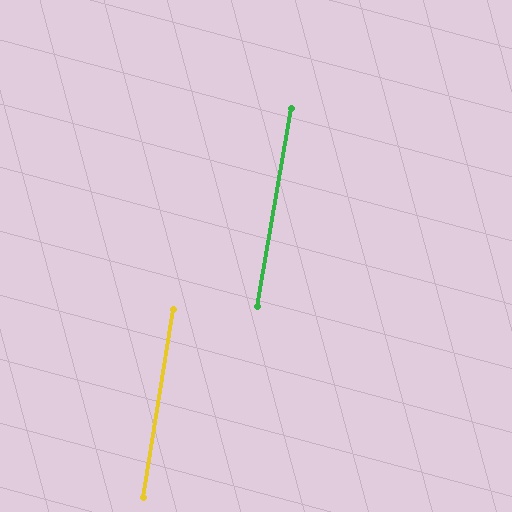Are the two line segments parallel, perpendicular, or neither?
Parallel — their directions differ by only 0.6°.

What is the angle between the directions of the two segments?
Approximately 1 degree.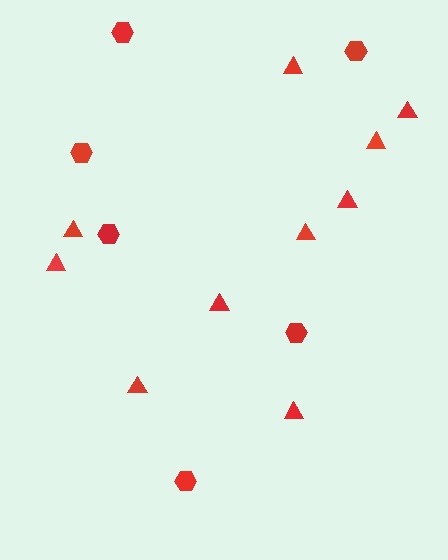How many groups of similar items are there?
There are 2 groups: one group of hexagons (6) and one group of triangles (10).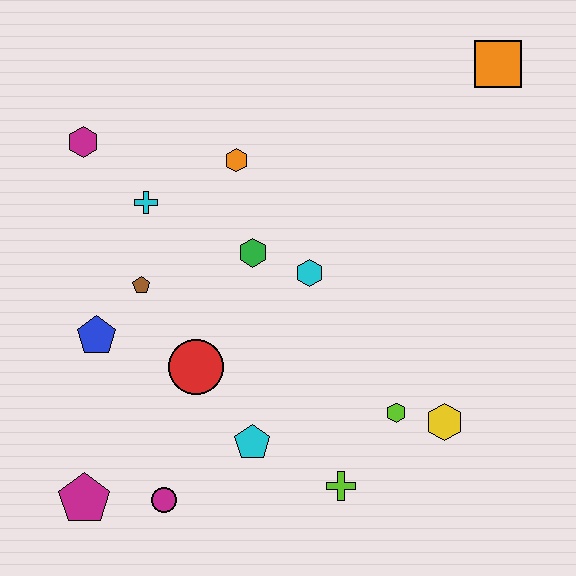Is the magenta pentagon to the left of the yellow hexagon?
Yes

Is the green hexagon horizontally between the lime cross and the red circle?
Yes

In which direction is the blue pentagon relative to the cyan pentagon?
The blue pentagon is to the left of the cyan pentagon.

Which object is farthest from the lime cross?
The orange square is farthest from the lime cross.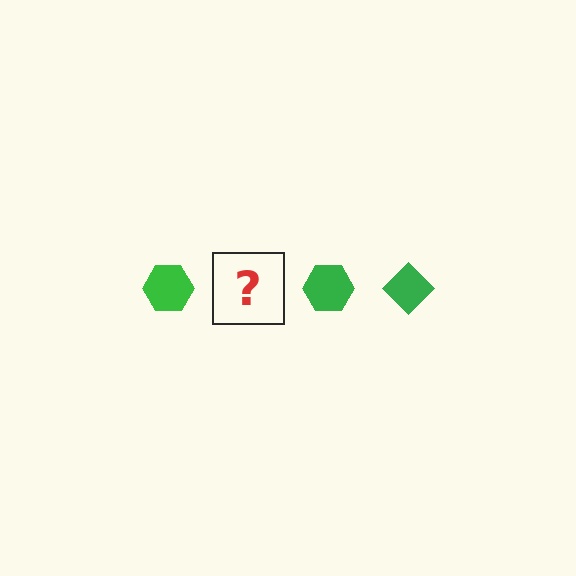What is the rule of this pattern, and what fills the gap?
The rule is that the pattern cycles through hexagon, diamond shapes in green. The gap should be filled with a green diamond.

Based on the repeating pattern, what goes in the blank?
The blank should be a green diamond.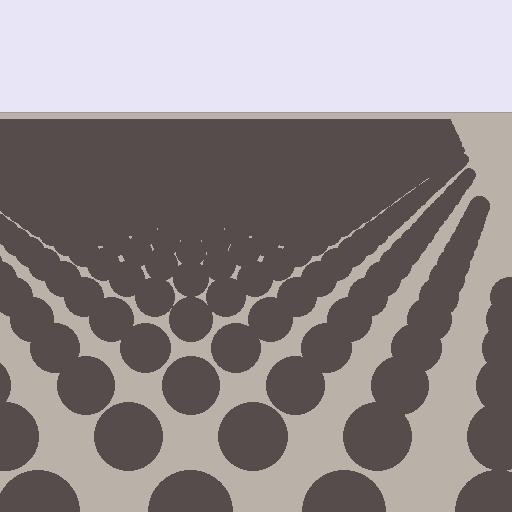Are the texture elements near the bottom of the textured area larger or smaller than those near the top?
Larger. Near the bottom, elements are closer to the viewer and appear at a bigger on-screen size.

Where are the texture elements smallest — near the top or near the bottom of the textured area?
Near the top.